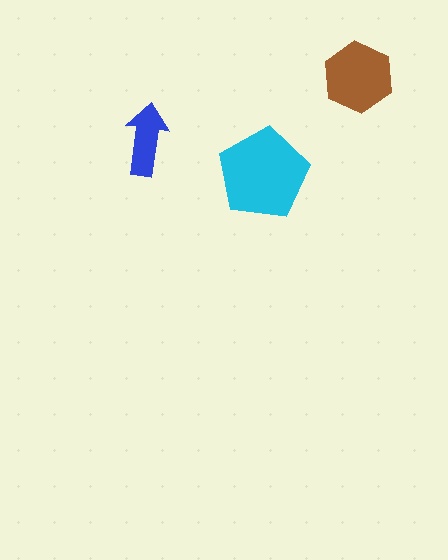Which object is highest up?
The brown hexagon is topmost.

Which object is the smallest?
The blue arrow.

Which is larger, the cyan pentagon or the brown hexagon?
The cyan pentagon.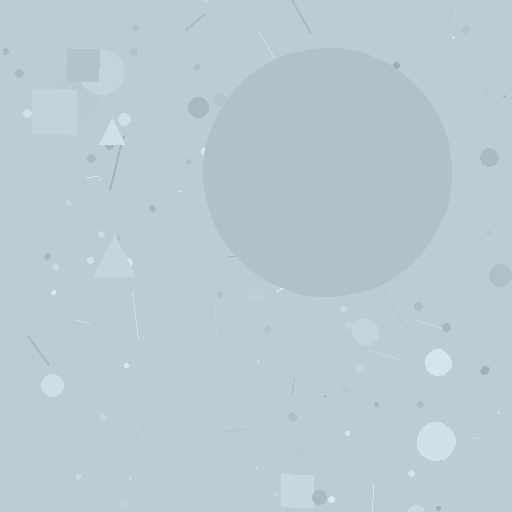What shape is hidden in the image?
A circle is hidden in the image.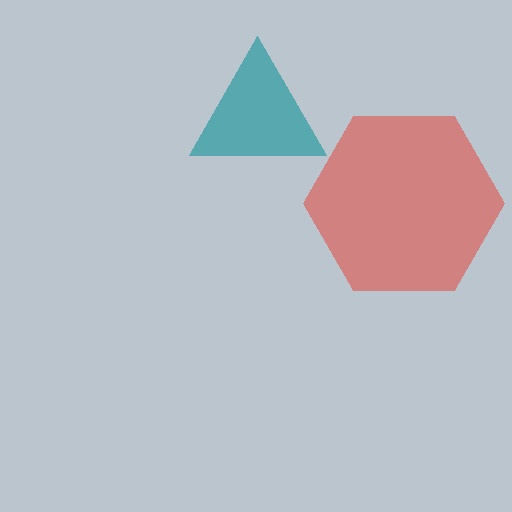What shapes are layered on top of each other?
The layered shapes are: a teal triangle, a red hexagon.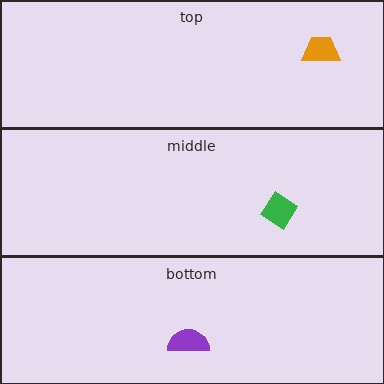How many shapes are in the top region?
1.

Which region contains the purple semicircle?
The bottom region.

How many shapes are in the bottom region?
1.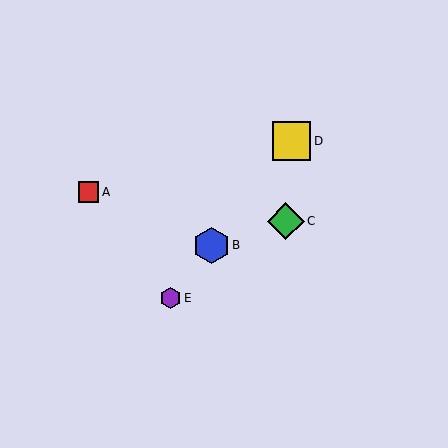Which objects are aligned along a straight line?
Objects B, D, E are aligned along a straight line.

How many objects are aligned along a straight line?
3 objects (B, D, E) are aligned along a straight line.